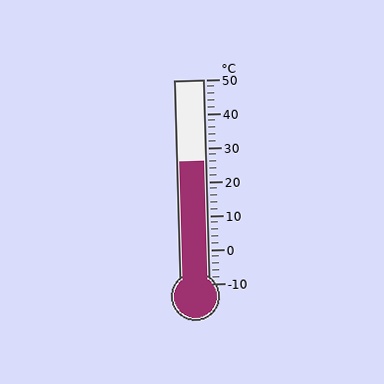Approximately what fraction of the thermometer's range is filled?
The thermometer is filled to approximately 60% of its range.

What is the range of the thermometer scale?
The thermometer scale ranges from -10°C to 50°C.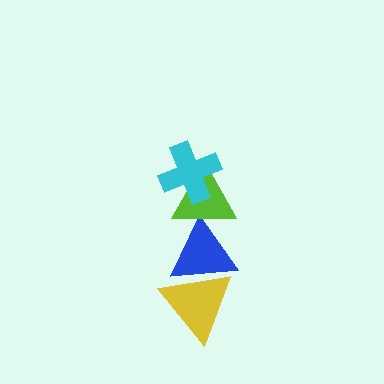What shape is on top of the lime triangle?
The cyan cross is on top of the lime triangle.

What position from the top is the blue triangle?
The blue triangle is 3rd from the top.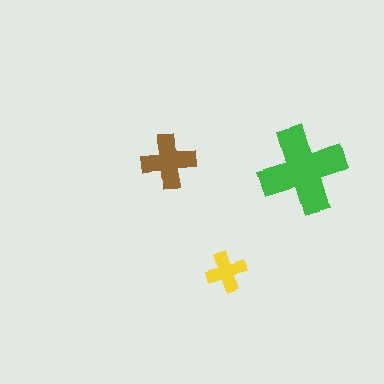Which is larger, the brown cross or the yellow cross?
The brown one.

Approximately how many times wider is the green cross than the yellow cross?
About 2 times wider.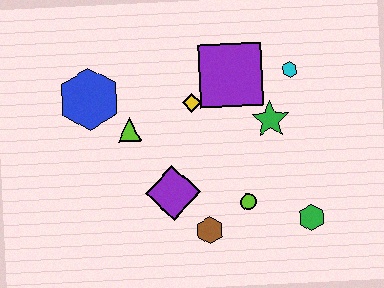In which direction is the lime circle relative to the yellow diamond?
The lime circle is below the yellow diamond.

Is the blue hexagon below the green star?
No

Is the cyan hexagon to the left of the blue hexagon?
No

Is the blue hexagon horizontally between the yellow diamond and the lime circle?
No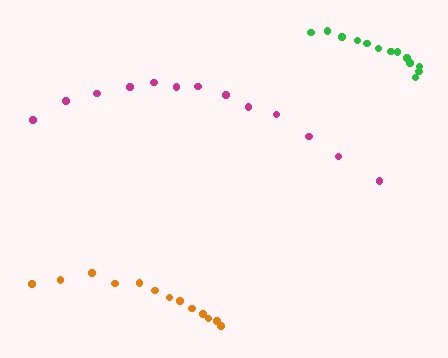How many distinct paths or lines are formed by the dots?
There are 3 distinct paths.